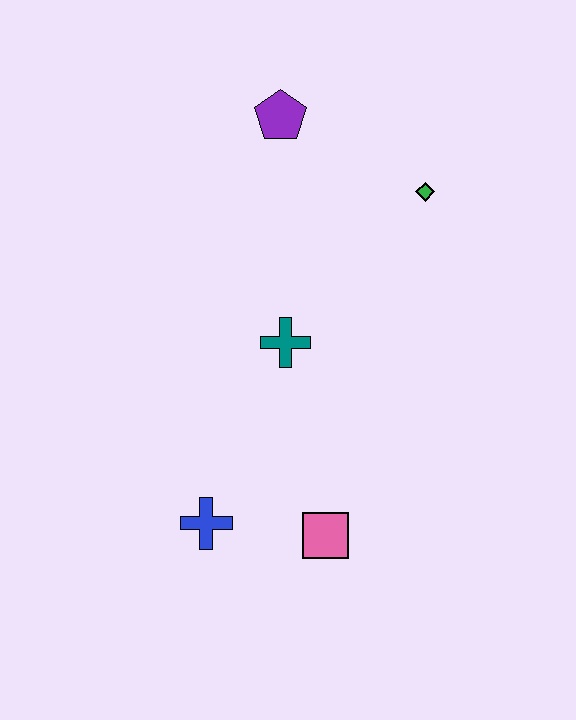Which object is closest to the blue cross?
The pink square is closest to the blue cross.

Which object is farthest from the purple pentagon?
The pink square is farthest from the purple pentagon.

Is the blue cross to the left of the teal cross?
Yes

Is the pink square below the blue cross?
Yes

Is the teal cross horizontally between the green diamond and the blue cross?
Yes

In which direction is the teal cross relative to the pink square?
The teal cross is above the pink square.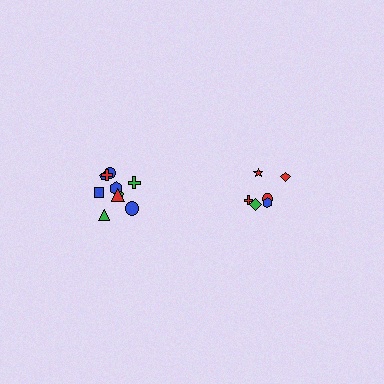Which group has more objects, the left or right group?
The left group.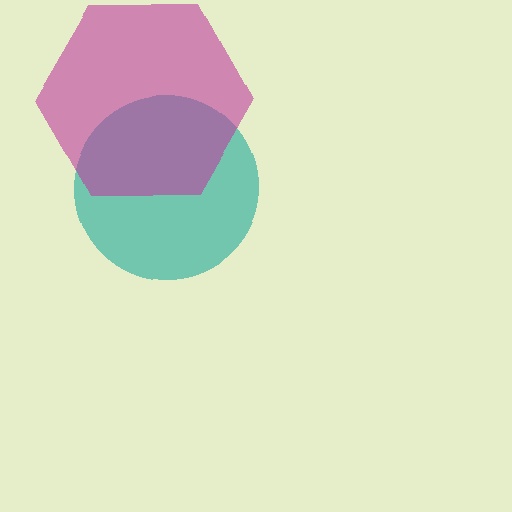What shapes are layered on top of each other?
The layered shapes are: a teal circle, a magenta hexagon.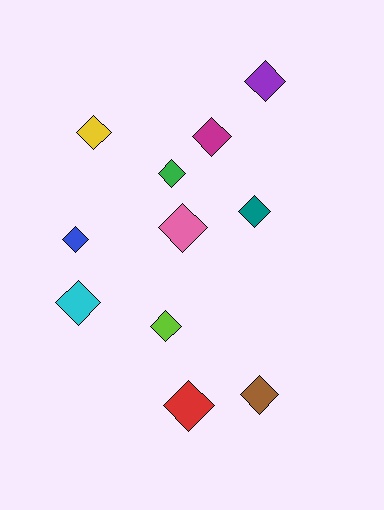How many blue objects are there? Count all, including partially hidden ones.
There is 1 blue object.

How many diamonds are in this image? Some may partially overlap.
There are 11 diamonds.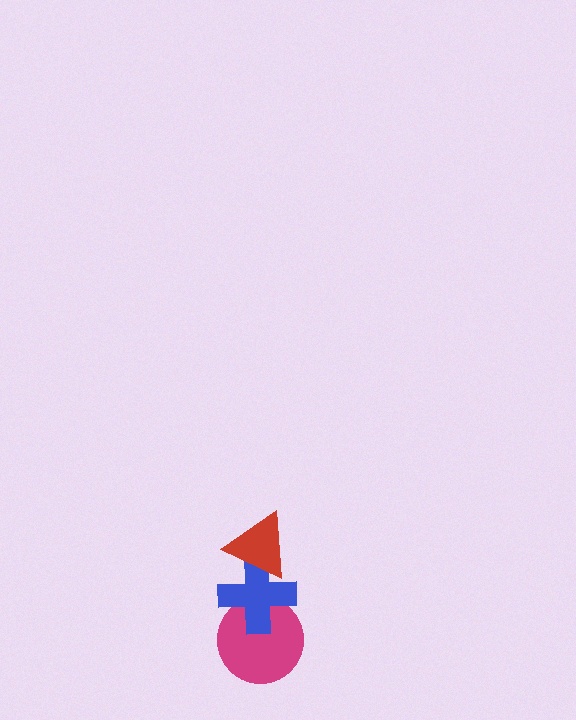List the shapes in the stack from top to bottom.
From top to bottom: the red triangle, the blue cross, the magenta circle.